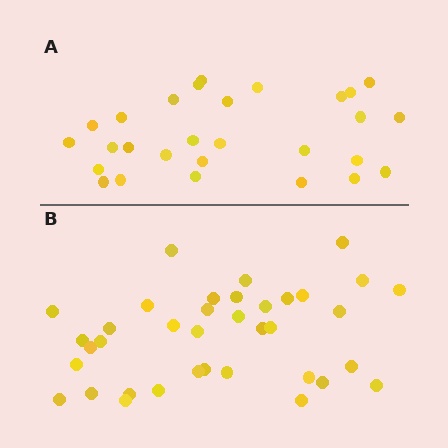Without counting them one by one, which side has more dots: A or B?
Region B (the bottom region) has more dots.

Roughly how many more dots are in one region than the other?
Region B has roughly 8 or so more dots than region A.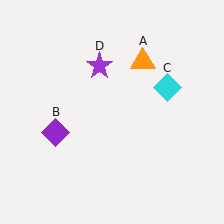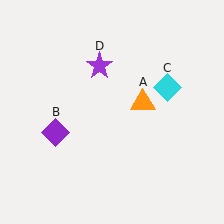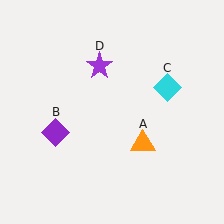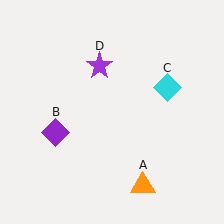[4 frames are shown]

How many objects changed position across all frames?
1 object changed position: orange triangle (object A).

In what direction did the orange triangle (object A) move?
The orange triangle (object A) moved down.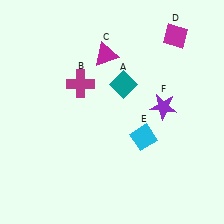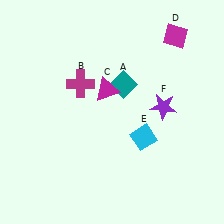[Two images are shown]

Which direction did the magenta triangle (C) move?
The magenta triangle (C) moved down.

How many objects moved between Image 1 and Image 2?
1 object moved between the two images.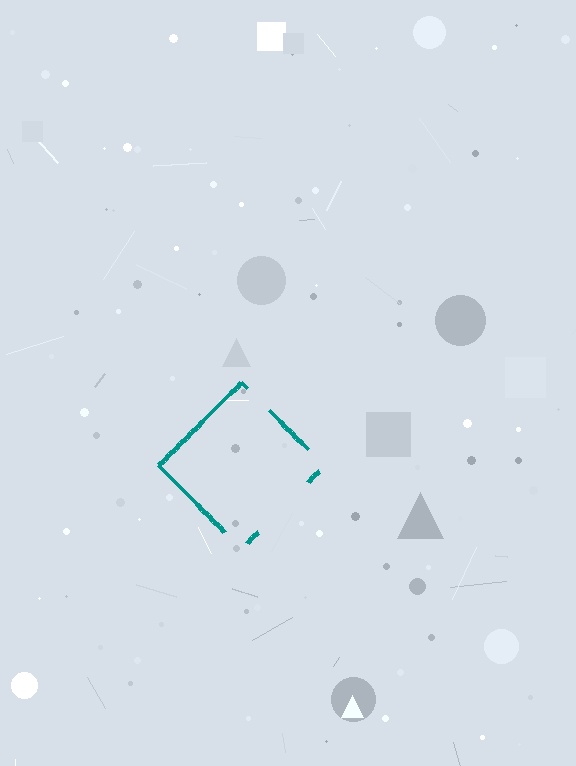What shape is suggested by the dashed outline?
The dashed outline suggests a diamond.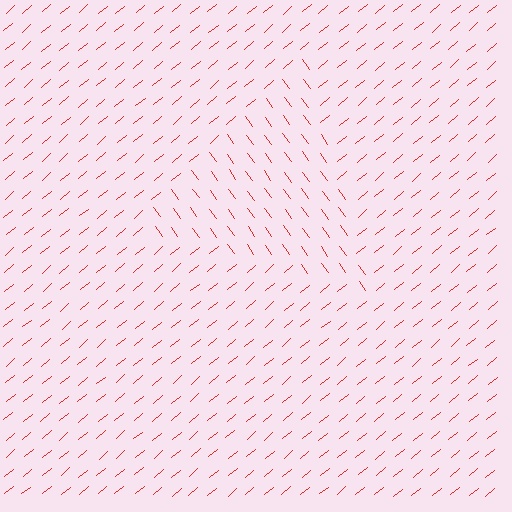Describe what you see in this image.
The image is filled with small red line segments. A triangle region in the image has lines oriented differently from the surrounding lines, creating a visible texture boundary.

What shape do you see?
I see a triangle.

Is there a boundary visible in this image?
Yes, there is a texture boundary formed by a change in line orientation.